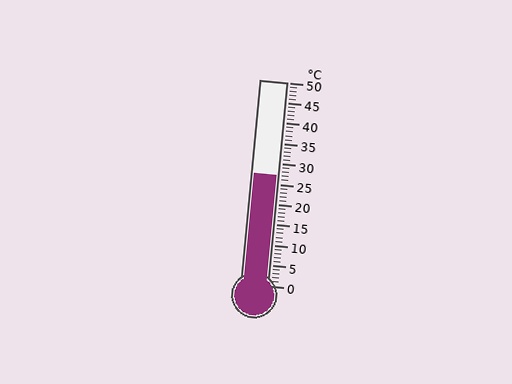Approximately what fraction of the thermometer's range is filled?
The thermometer is filled to approximately 55% of its range.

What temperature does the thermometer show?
The thermometer shows approximately 27°C.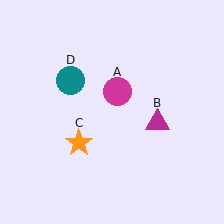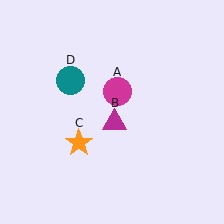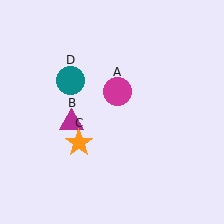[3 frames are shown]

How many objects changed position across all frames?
1 object changed position: magenta triangle (object B).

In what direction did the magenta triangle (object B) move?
The magenta triangle (object B) moved left.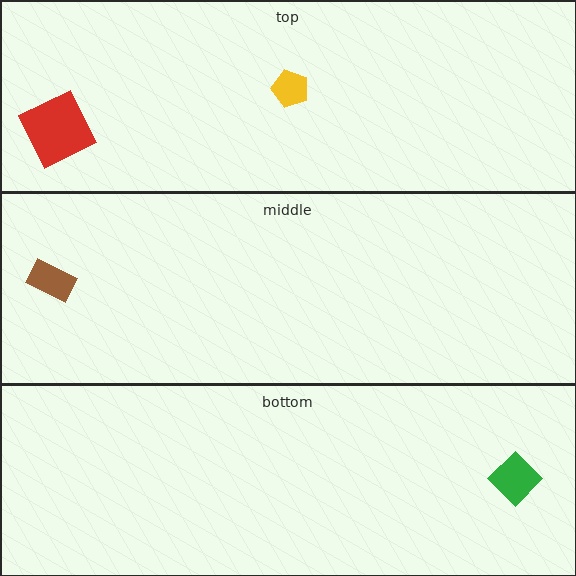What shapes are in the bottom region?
The green diamond.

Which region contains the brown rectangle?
The middle region.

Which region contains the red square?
The top region.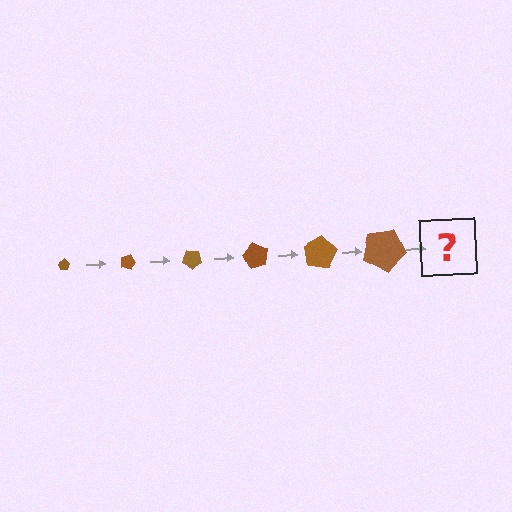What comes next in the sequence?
The next element should be a pentagon, larger than the previous one and rotated 120 degrees from the start.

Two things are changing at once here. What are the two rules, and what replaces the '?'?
The two rules are that the pentagon grows larger each step and it rotates 20 degrees each step. The '?' should be a pentagon, larger than the previous one and rotated 120 degrees from the start.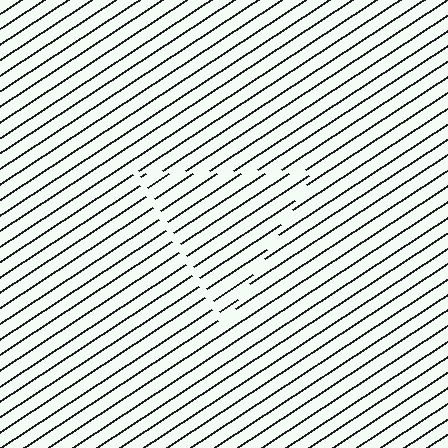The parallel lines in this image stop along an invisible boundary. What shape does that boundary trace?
An illusory triangle. The interior of the shape contains the same grating, shifted by half a period — the contour is defined by the phase discontinuity where line-ends from the inner and outer gratings abut.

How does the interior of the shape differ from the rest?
The interior of the shape contains the same grating, shifted by half a period — the contour is defined by the phase discontinuity where line-ends from the inner and outer gratings abut.